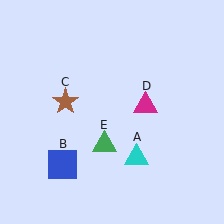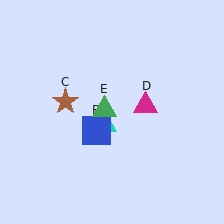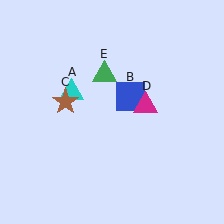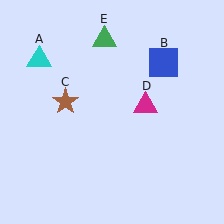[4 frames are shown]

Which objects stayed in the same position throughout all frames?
Brown star (object C) and magenta triangle (object D) remained stationary.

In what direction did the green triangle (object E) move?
The green triangle (object E) moved up.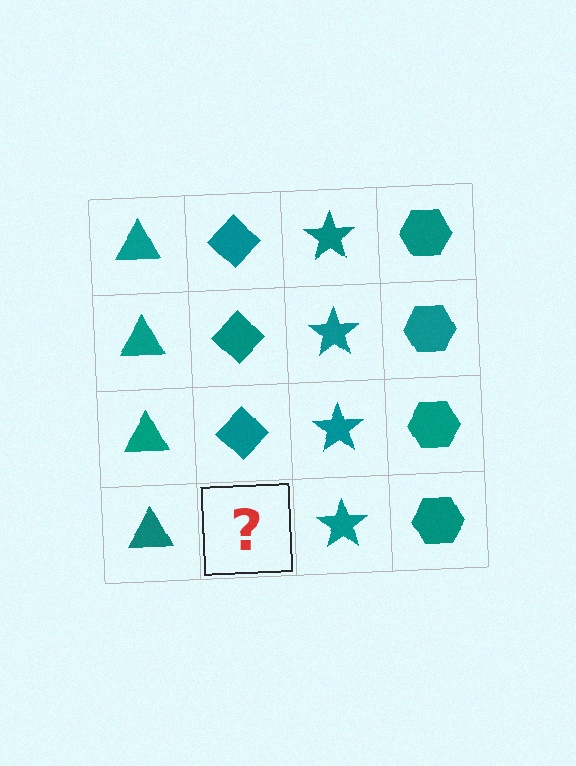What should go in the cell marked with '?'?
The missing cell should contain a teal diamond.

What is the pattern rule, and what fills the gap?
The rule is that each column has a consistent shape. The gap should be filled with a teal diamond.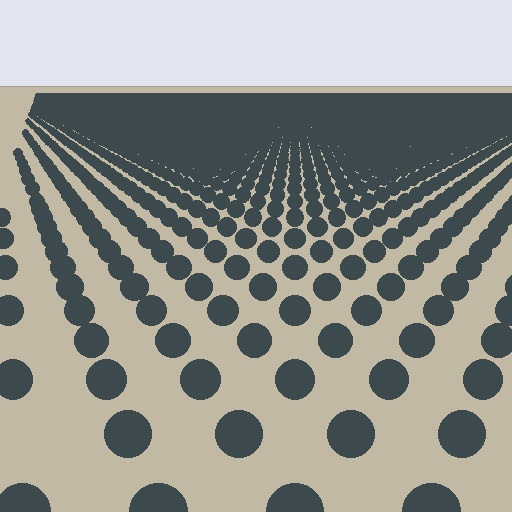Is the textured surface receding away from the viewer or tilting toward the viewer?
The surface is receding away from the viewer. Texture elements get smaller and denser toward the top.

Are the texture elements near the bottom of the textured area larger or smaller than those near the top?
Larger. Near the bottom, elements are closer to the viewer and appear at a bigger on-screen size.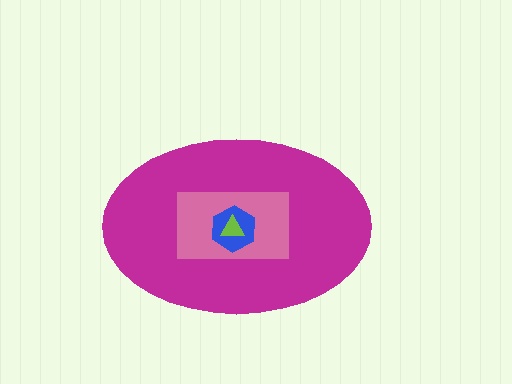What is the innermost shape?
The lime triangle.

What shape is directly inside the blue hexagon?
The lime triangle.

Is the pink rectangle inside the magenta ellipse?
Yes.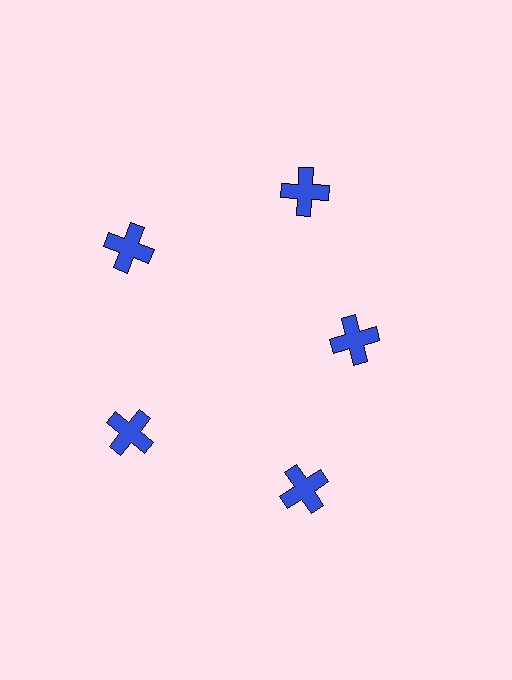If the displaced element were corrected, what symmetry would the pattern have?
It would have 5-fold rotational symmetry — the pattern would map onto itself every 72 degrees.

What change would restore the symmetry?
The symmetry would be restored by moving it outward, back onto the ring so that all 5 crosses sit at equal angles and equal distance from the center.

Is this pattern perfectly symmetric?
No. The 5 blue crosses are arranged in a ring, but one element near the 3 o'clock position is pulled inward toward the center, breaking the 5-fold rotational symmetry.